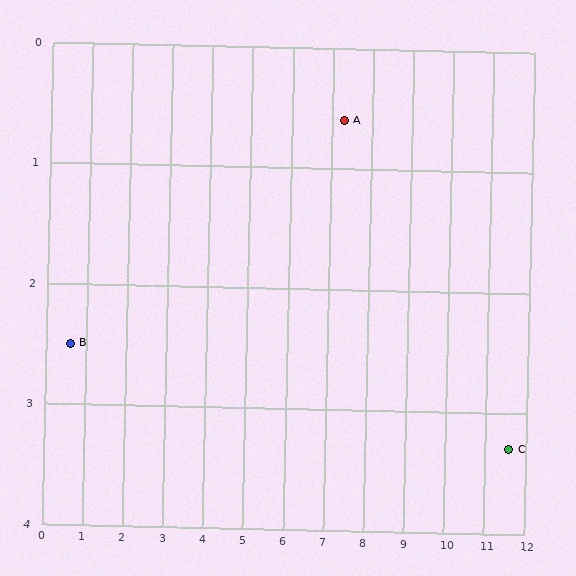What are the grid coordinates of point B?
Point B is at approximately (0.6, 2.5).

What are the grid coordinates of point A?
Point A is at approximately (7.3, 0.6).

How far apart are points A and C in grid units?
Points A and C are about 5.1 grid units apart.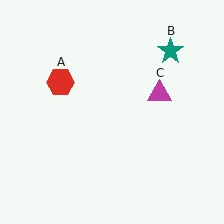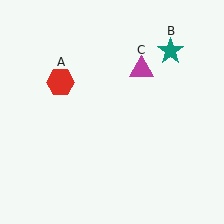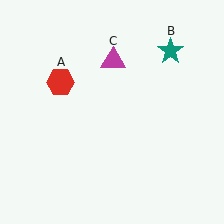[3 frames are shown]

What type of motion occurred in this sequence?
The magenta triangle (object C) rotated counterclockwise around the center of the scene.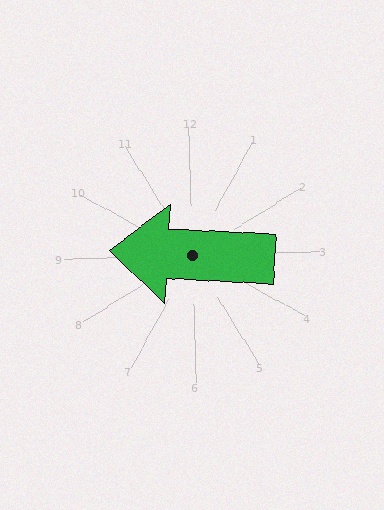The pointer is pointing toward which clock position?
Roughly 9 o'clock.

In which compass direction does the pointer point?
West.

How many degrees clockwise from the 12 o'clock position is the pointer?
Approximately 275 degrees.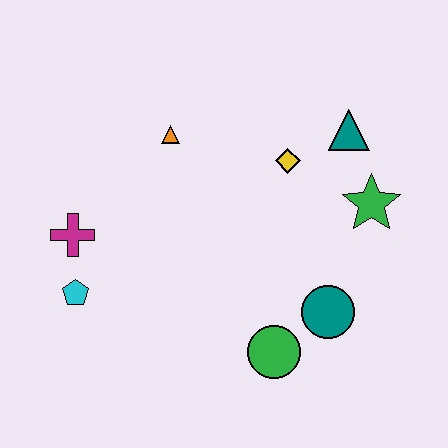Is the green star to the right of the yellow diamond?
Yes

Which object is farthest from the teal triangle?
The cyan pentagon is farthest from the teal triangle.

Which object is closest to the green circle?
The teal circle is closest to the green circle.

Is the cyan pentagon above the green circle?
Yes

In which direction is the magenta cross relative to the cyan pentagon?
The magenta cross is above the cyan pentagon.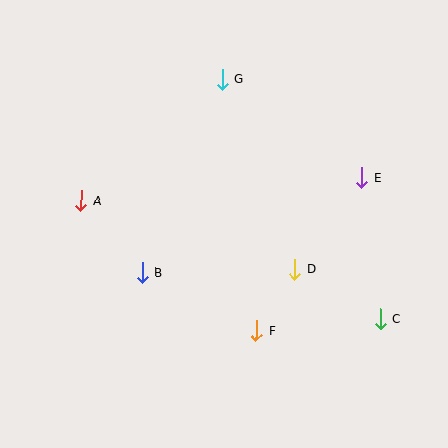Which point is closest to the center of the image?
Point D at (295, 269) is closest to the center.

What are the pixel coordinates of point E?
Point E is at (362, 178).